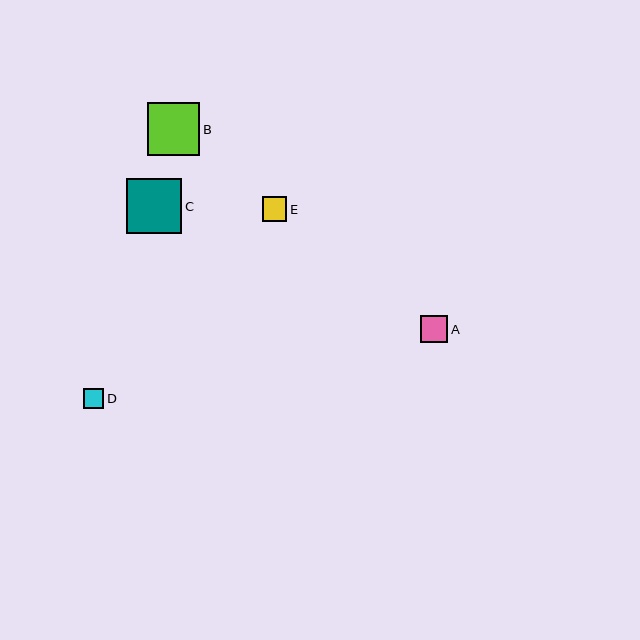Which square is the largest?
Square C is the largest with a size of approximately 55 pixels.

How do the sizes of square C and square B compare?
Square C and square B are approximately the same size.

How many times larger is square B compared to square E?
Square B is approximately 2.2 times the size of square E.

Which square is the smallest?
Square D is the smallest with a size of approximately 20 pixels.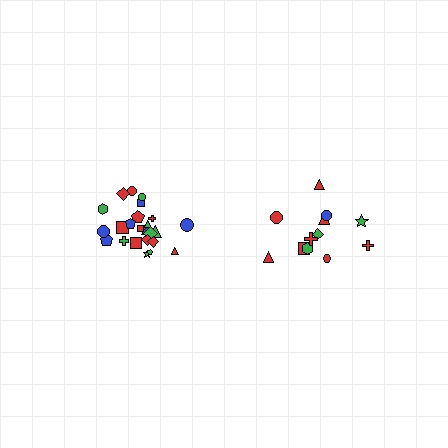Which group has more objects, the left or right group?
The left group.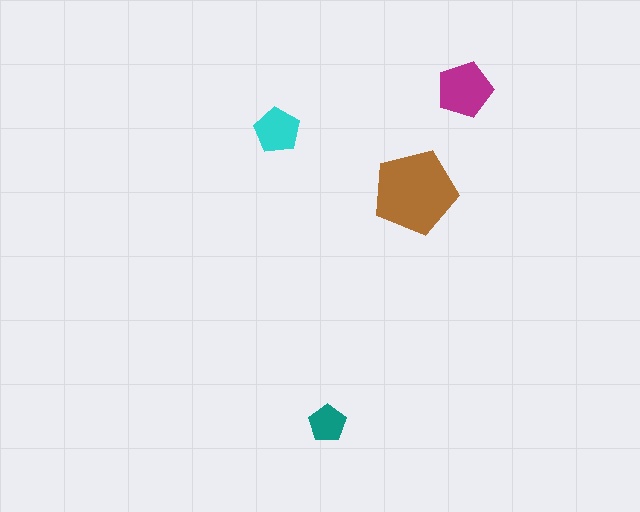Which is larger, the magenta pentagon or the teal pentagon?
The magenta one.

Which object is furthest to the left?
The cyan pentagon is leftmost.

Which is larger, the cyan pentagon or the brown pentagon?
The brown one.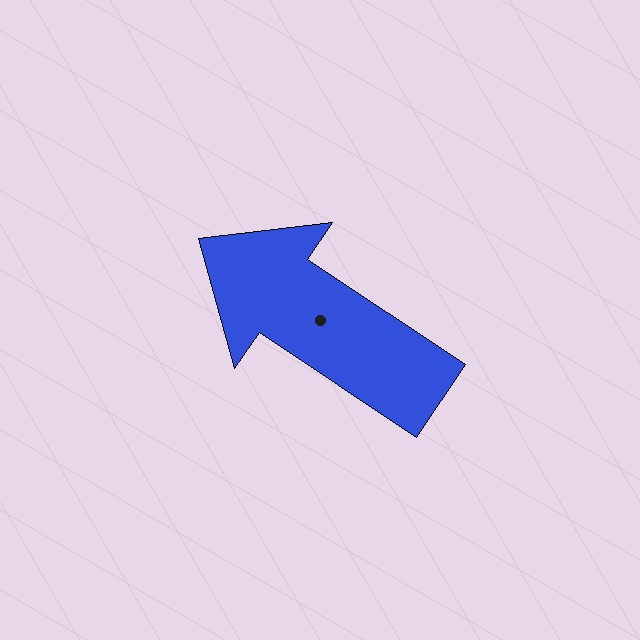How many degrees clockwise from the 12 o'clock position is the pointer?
Approximately 304 degrees.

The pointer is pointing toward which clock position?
Roughly 10 o'clock.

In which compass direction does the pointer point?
Northwest.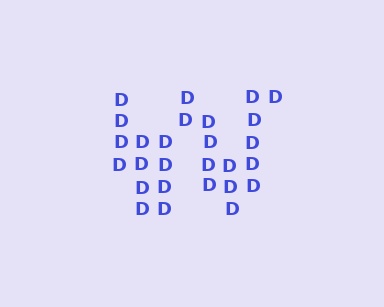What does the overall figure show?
The overall figure shows the letter W.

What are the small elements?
The small elements are letter D's.